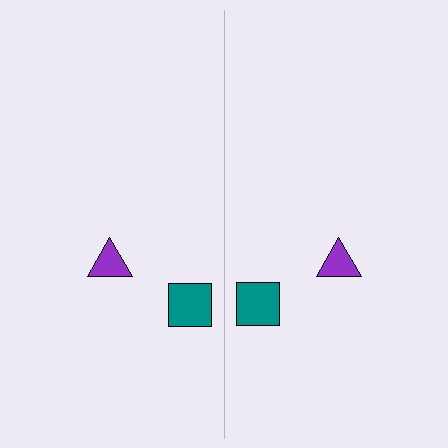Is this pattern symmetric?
Yes, this pattern has bilateral (reflection) symmetry.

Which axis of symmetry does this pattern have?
The pattern has a vertical axis of symmetry running through the center of the image.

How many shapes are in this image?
There are 4 shapes in this image.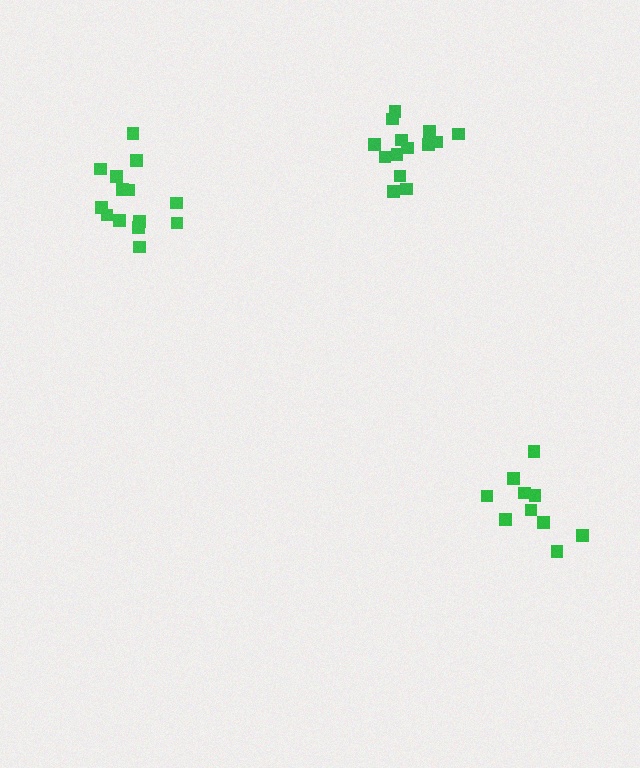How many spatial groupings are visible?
There are 3 spatial groupings.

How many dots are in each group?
Group 1: 15 dots, Group 2: 14 dots, Group 3: 10 dots (39 total).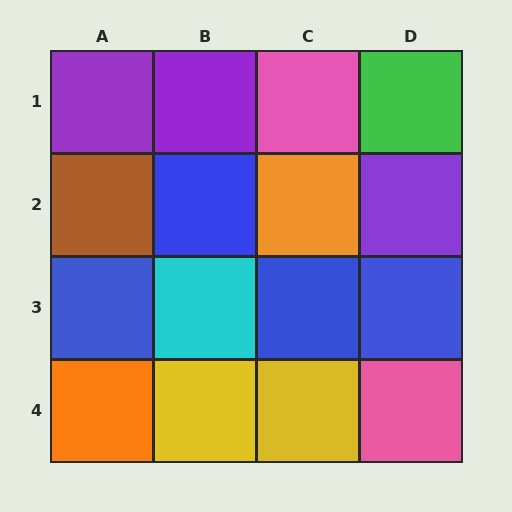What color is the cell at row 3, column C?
Blue.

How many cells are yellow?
2 cells are yellow.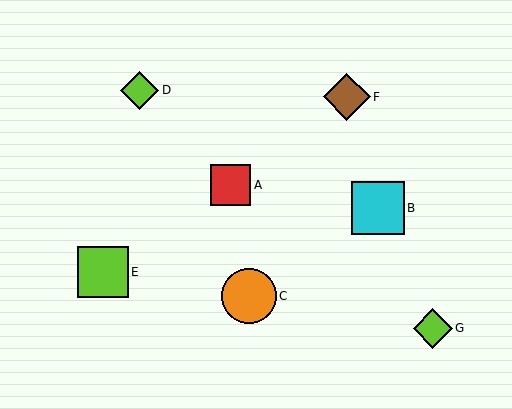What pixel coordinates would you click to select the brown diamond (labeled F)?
Click at (347, 97) to select the brown diamond F.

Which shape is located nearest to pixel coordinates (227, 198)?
The red square (labeled A) at (230, 185) is nearest to that location.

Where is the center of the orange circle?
The center of the orange circle is at (249, 296).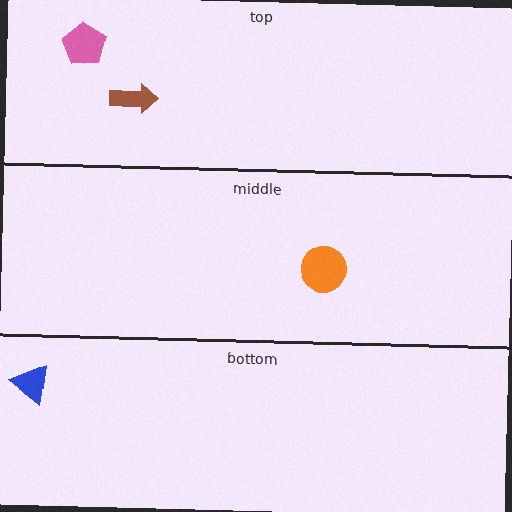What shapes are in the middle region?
The orange circle.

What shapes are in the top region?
The pink pentagon, the brown arrow.